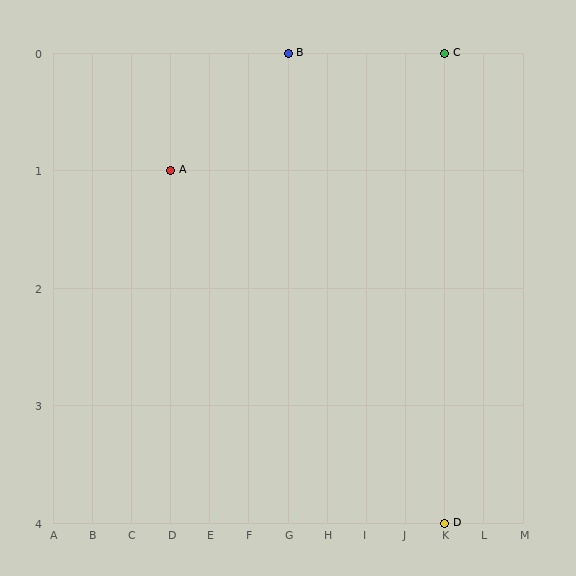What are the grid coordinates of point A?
Point A is at grid coordinates (D, 1).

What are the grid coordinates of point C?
Point C is at grid coordinates (K, 0).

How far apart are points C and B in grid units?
Points C and B are 4 columns apart.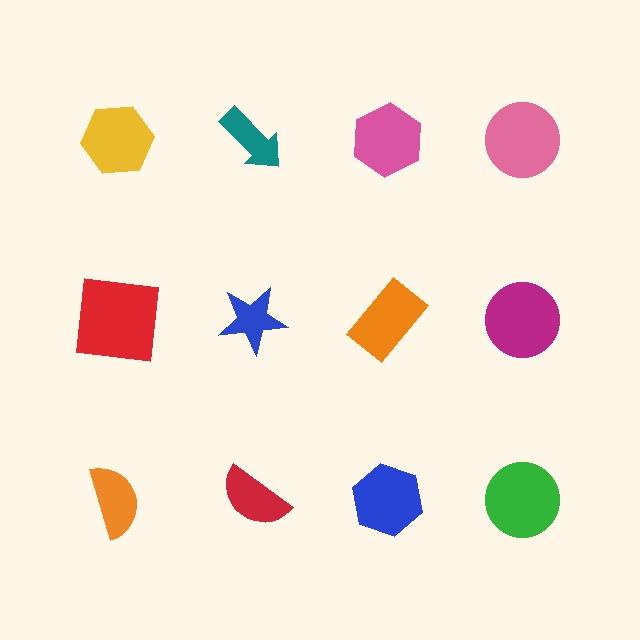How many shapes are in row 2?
4 shapes.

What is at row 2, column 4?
A magenta circle.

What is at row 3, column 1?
An orange semicircle.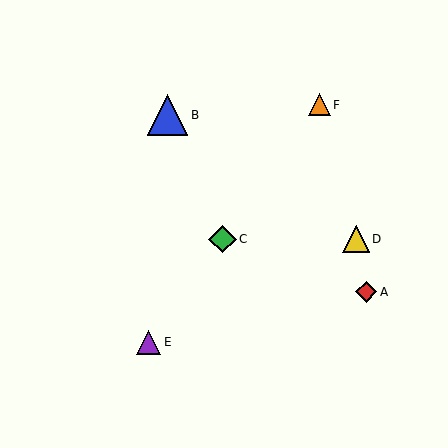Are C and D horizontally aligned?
Yes, both are at y≈239.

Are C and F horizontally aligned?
No, C is at y≈239 and F is at y≈105.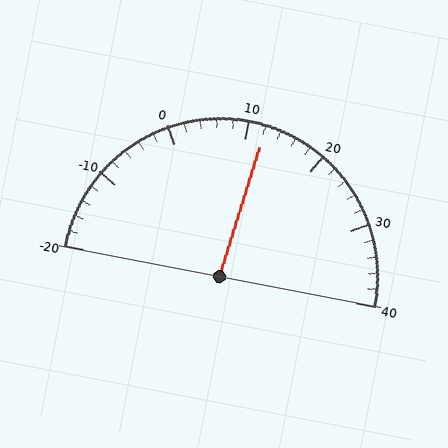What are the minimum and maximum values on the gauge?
The gauge ranges from -20 to 40.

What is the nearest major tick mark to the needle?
The nearest major tick mark is 10.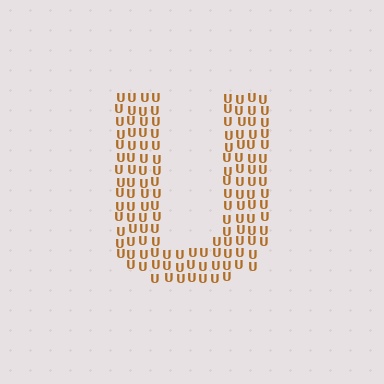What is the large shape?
The large shape is the letter U.